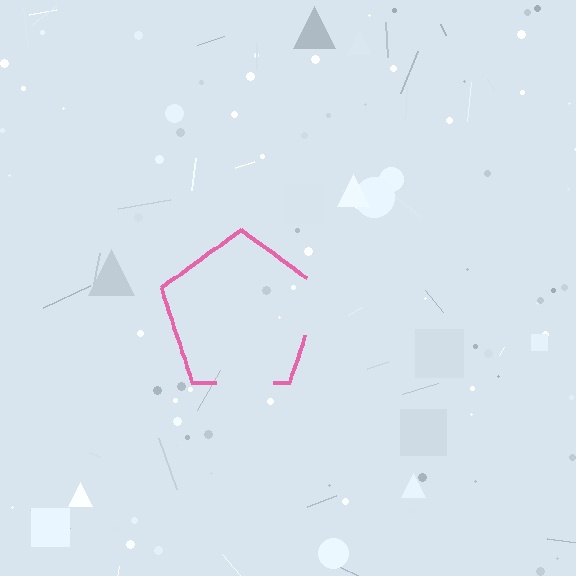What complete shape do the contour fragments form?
The contour fragments form a pentagon.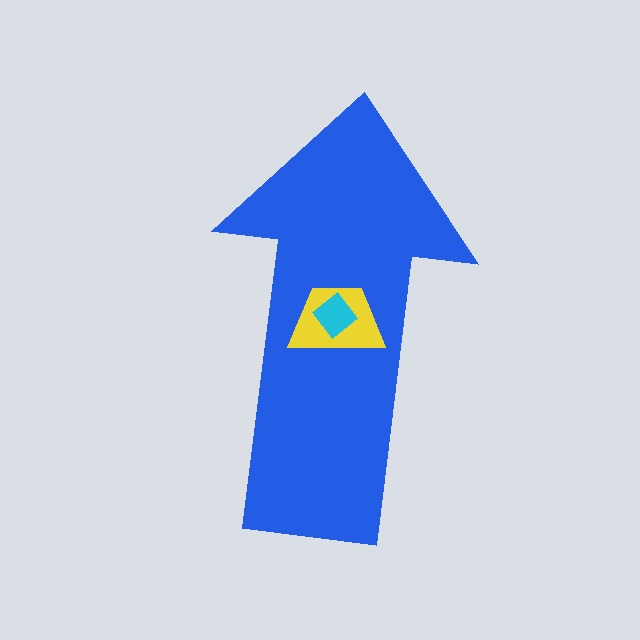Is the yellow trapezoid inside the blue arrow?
Yes.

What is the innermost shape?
The cyan diamond.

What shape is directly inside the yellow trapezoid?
The cyan diamond.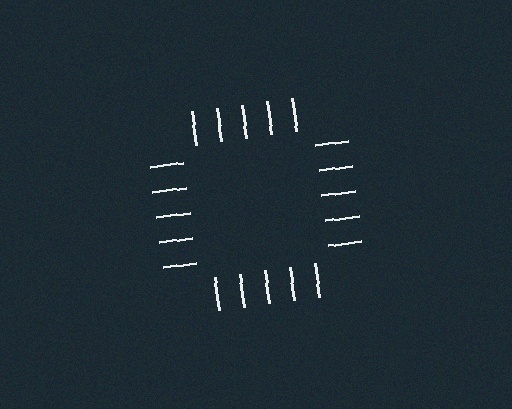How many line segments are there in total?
20 — 5 along each of the 4 edges.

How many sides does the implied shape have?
4 sides — the line-ends trace a square.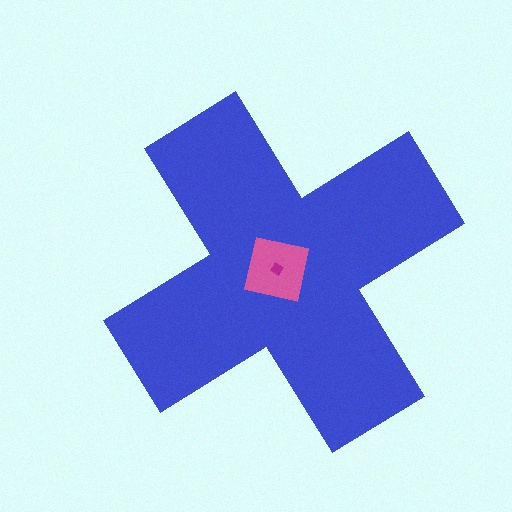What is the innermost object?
The magenta diamond.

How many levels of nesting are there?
3.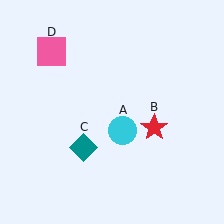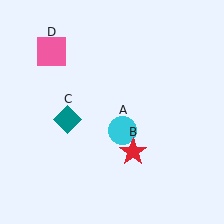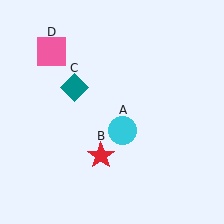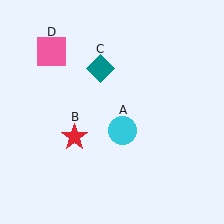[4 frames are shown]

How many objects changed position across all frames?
2 objects changed position: red star (object B), teal diamond (object C).